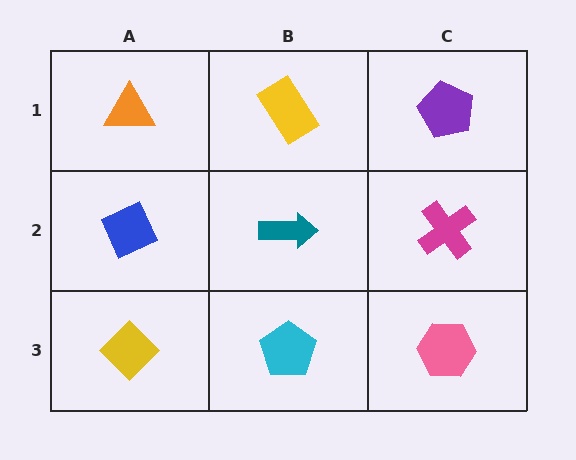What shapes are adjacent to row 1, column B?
A teal arrow (row 2, column B), an orange triangle (row 1, column A), a purple pentagon (row 1, column C).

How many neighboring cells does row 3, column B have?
3.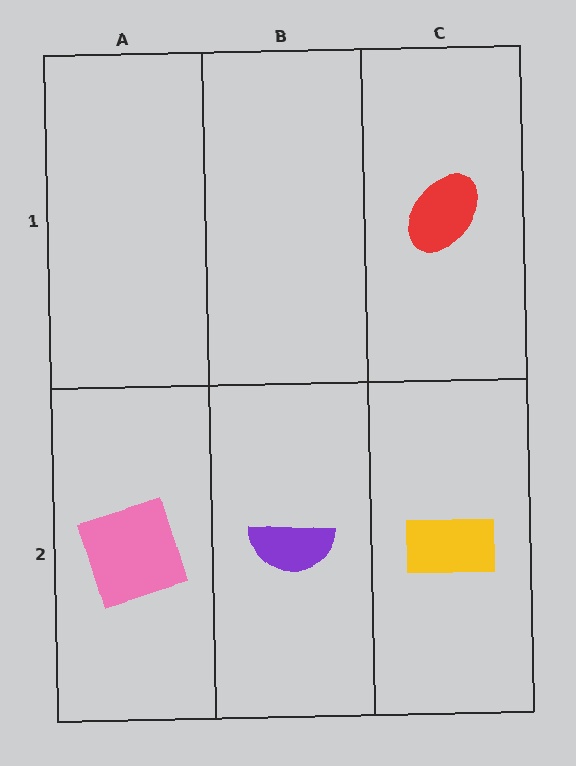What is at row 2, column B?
A purple semicircle.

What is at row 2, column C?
A yellow rectangle.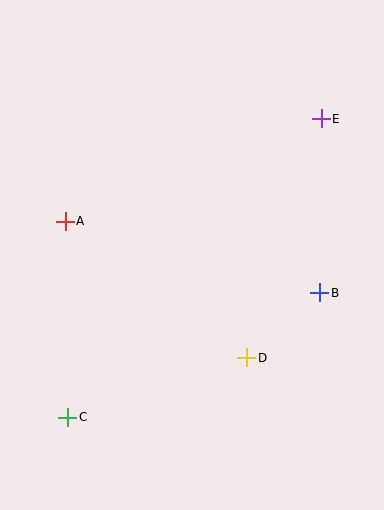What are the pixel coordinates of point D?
Point D is at (247, 358).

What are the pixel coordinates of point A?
Point A is at (65, 221).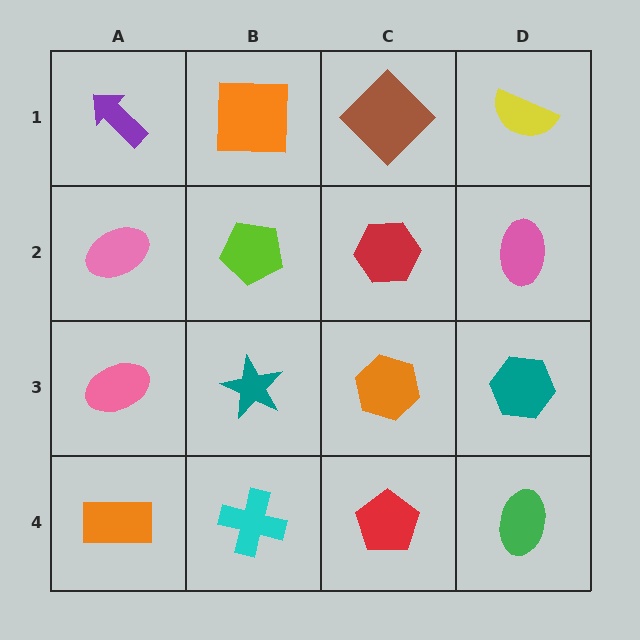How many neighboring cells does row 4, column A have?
2.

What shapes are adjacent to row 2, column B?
An orange square (row 1, column B), a teal star (row 3, column B), a pink ellipse (row 2, column A), a red hexagon (row 2, column C).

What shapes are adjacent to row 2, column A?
A purple arrow (row 1, column A), a pink ellipse (row 3, column A), a lime pentagon (row 2, column B).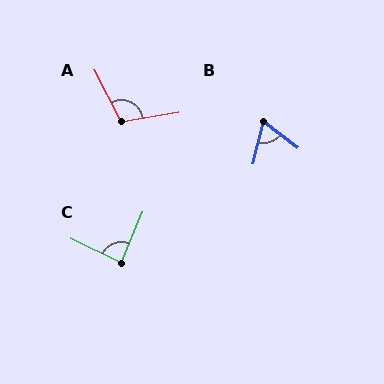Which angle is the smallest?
B, at approximately 65 degrees.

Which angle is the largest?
A, at approximately 108 degrees.